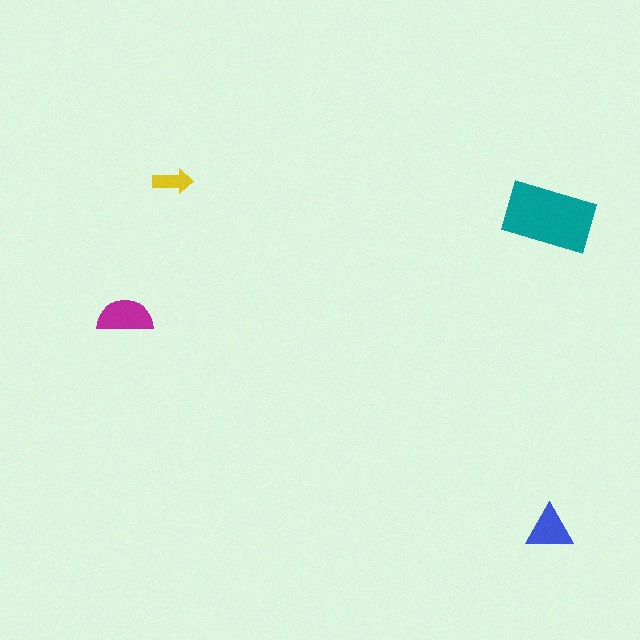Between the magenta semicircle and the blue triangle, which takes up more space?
The magenta semicircle.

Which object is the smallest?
The yellow arrow.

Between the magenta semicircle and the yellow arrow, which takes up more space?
The magenta semicircle.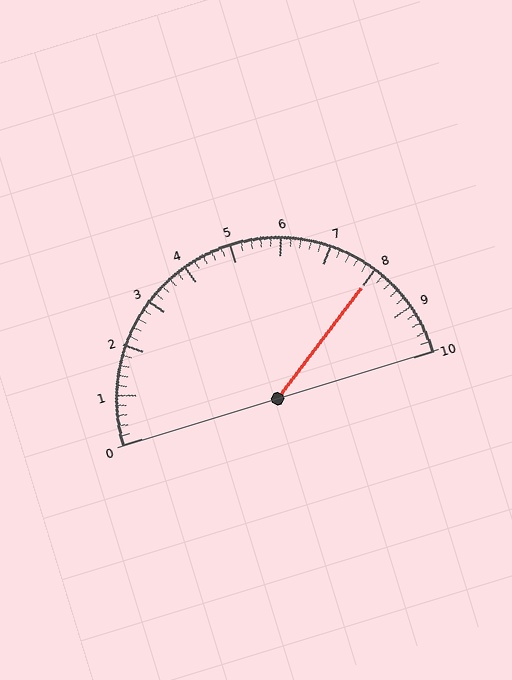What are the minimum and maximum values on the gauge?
The gauge ranges from 0 to 10.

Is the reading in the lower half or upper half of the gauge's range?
The reading is in the upper half of the range (0 to 10).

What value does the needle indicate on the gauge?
The needle indicates approximately 8.0.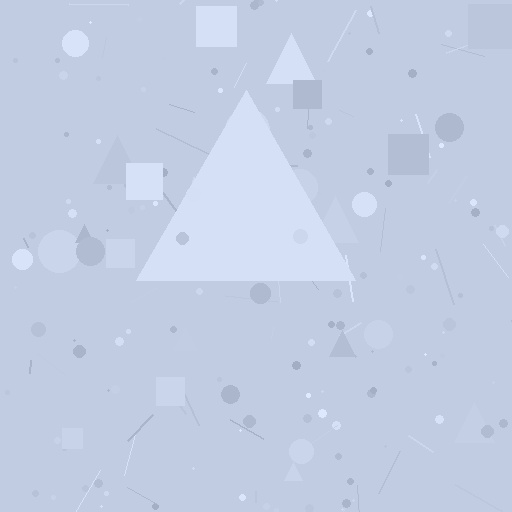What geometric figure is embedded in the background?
A triangle is embedded in the background.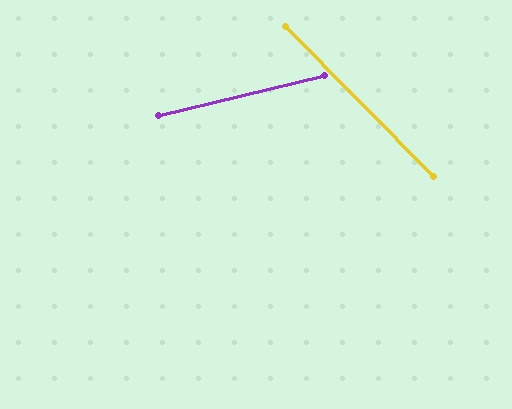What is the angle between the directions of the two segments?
Approximately 59 degrees.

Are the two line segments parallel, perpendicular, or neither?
Neither parallel nor perpendicular — they differ by about 59°.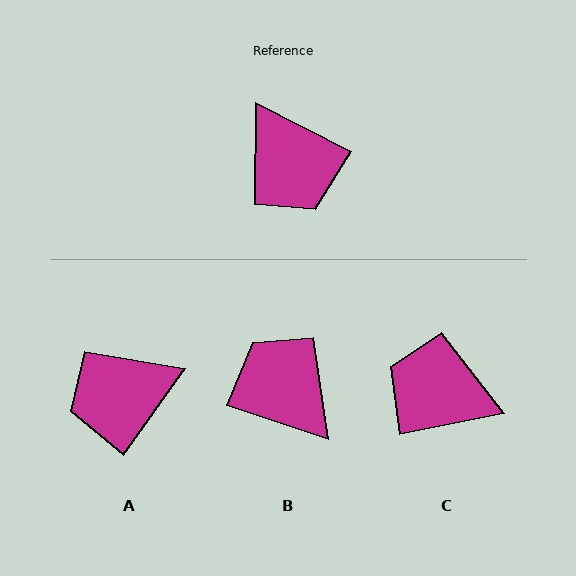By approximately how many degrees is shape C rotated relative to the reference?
Approximately 142 degrees clockwise.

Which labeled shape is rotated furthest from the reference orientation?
B, about 171 degrees away.